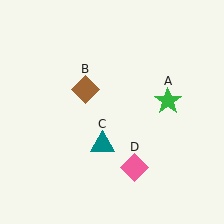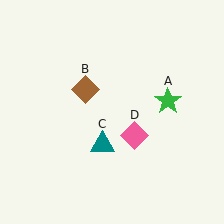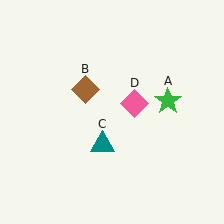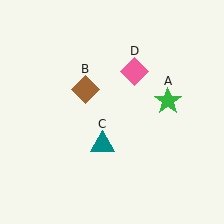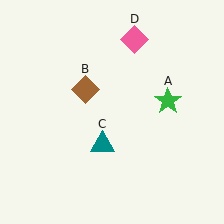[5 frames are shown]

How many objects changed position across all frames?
1 object changed position: pink diamond (object D).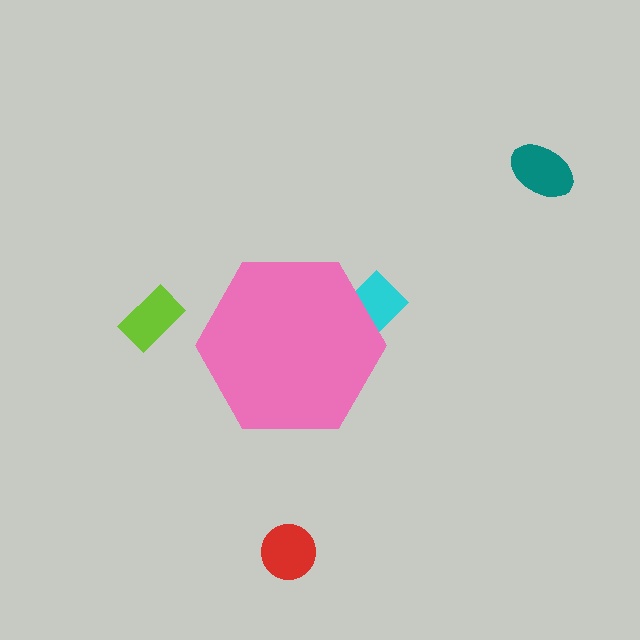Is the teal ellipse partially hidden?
No, the teal ellipse is fully visible.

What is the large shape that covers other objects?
A pink hexagon.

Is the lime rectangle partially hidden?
No, the lime rectangle is fully visible.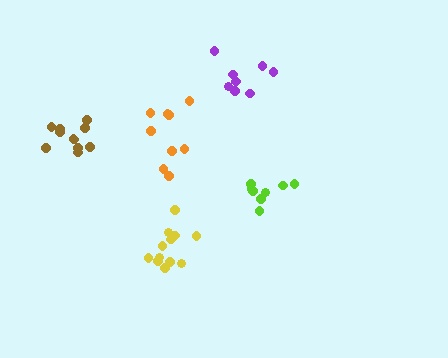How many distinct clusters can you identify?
There are 5 distinct clusters.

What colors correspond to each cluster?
The clusters are colored: orange, brown, yellow, purple, lime.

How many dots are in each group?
Group 1: 9 dots, Group 2: 11 dots, Group 3: 12 dots, Group 4: 8 dots, Group 5: 8 dots (48 total).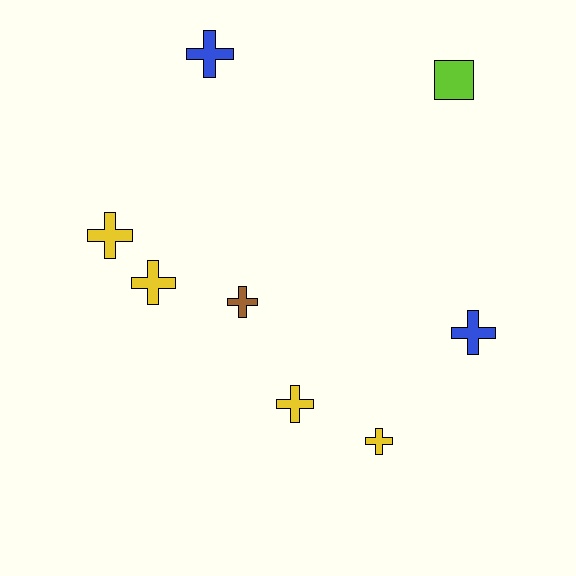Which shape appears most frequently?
Cross, with 7 objects.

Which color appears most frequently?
Yellow, with 4 objects.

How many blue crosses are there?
There are 2 blue crosses.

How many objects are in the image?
There are 8 objects.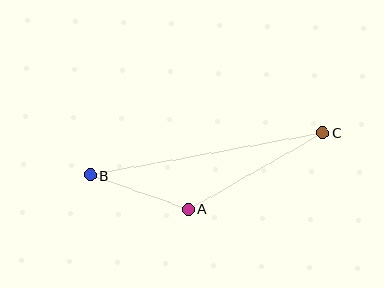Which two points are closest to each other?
Points A and B are closest to each other.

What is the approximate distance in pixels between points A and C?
The distance between A and C is approximately 155 pixels.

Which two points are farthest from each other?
Points B and C are farthest from each other.